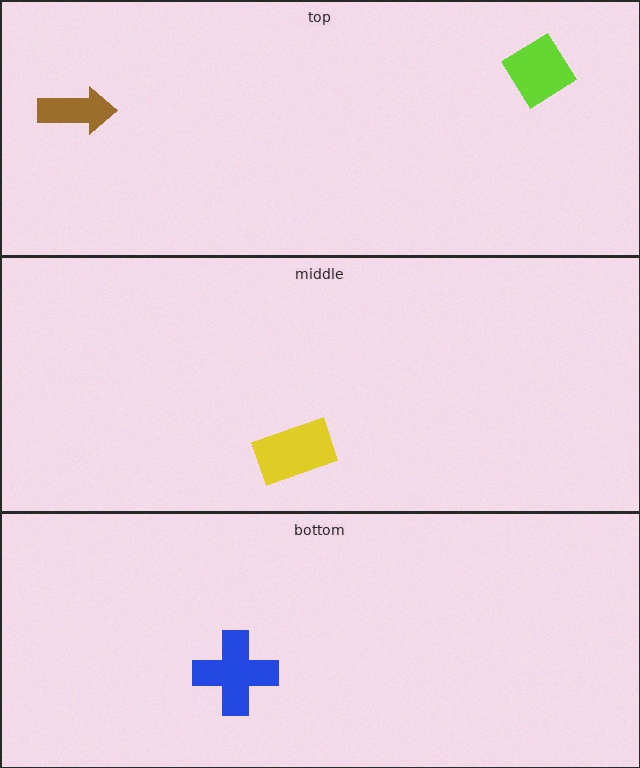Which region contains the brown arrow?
The top region.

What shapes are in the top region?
The lime diamond, the brown arrow.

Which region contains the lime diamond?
The top region.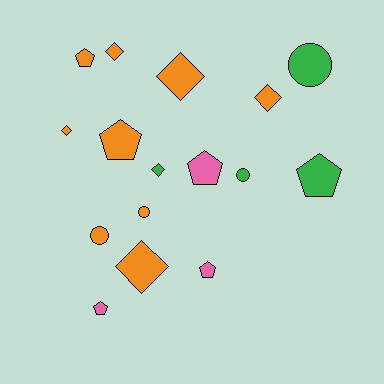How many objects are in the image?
There are 16 objects.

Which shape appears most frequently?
Pentagon, with 6 objects.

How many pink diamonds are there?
There are no pink diamonds.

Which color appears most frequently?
Orange, with 9 objects.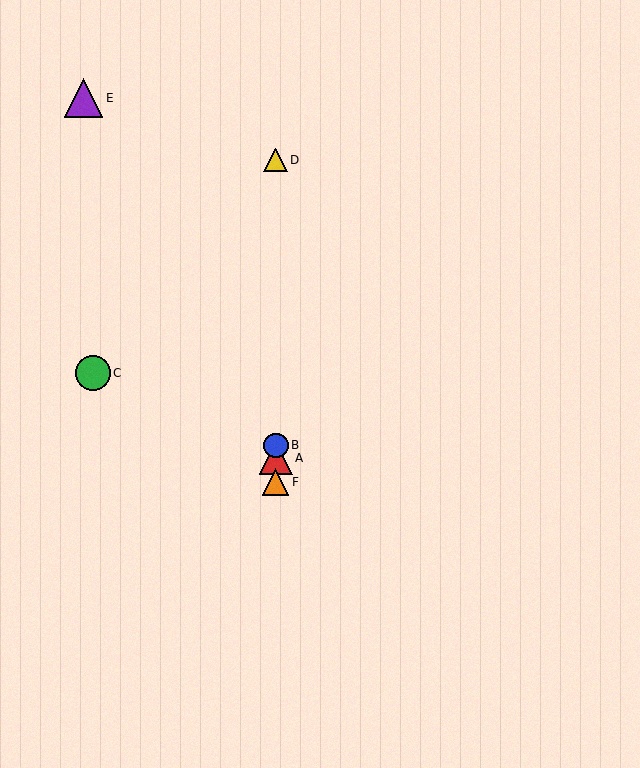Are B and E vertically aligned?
No, B is at x≈276 and E is at x≈83.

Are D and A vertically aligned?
Yes, both are at x≈276.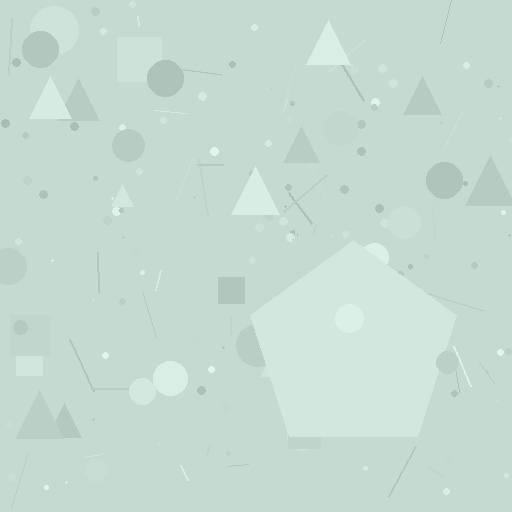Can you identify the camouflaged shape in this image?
The camouflaged shape is a pentagon.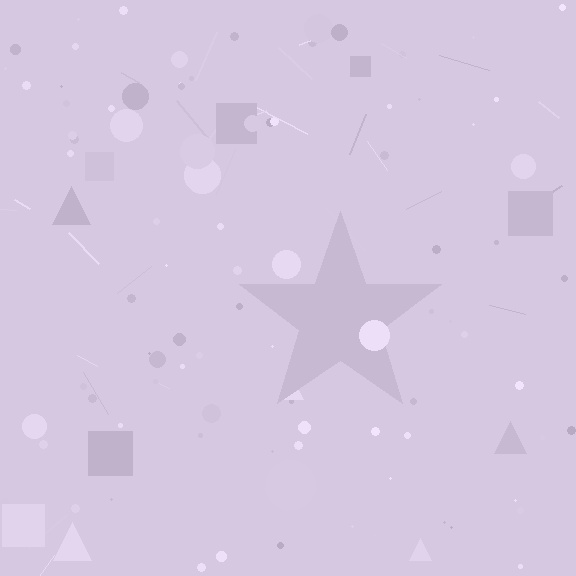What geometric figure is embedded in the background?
A star is embedded in the background.